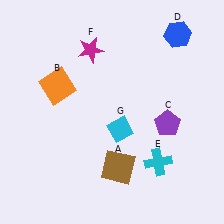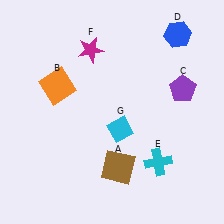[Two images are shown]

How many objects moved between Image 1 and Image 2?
1 object moved between the two images.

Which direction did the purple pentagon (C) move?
The purple pentagon (C) moved up.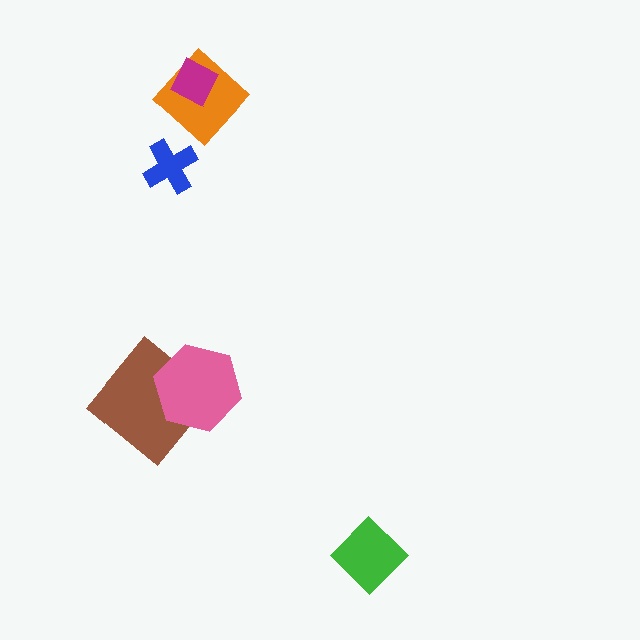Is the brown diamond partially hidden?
Yes, it is partially covered by another shape.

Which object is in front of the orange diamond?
The magenta diamond is in front of the orange diamond.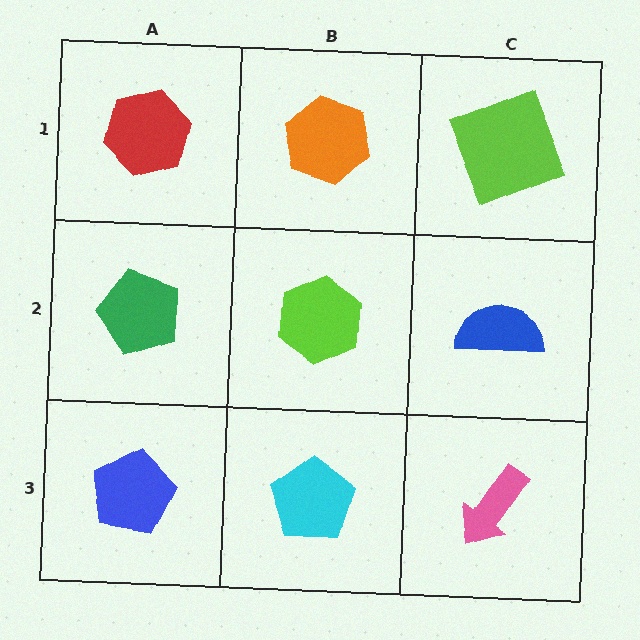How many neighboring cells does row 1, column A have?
2.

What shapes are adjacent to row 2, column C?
A lime square (row 1, column C), a pink arrow (row 3, column C), a lime hexagon (row 2, column B).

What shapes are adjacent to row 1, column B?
A lime hexagon (row 2, column B), a red hexagon (row 1, column A), a lime square (row 1, column C).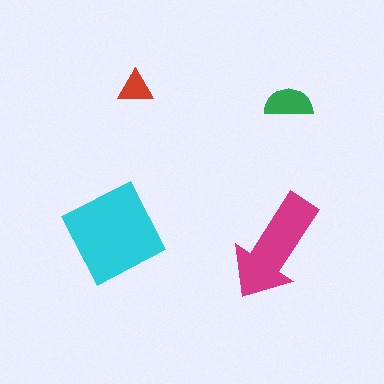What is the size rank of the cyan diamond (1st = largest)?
1st.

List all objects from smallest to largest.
The red triangle, the green semicircle, the magenta arrow, the cyan diamond.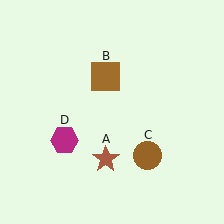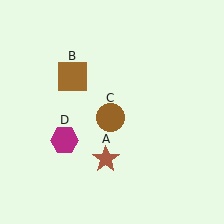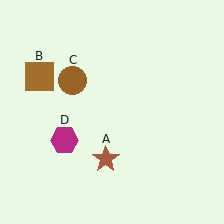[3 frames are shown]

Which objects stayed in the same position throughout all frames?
Brown star (object A) and magenta hexagon (object D) remained stationary.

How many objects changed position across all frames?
2 objects changed position: brown square (object B), brown circle (object C).